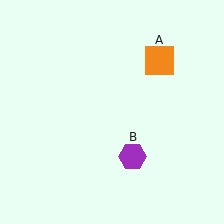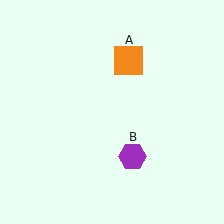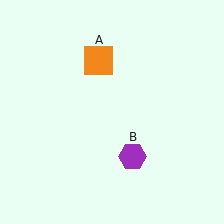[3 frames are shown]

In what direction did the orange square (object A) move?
The orange square (object A) moved left.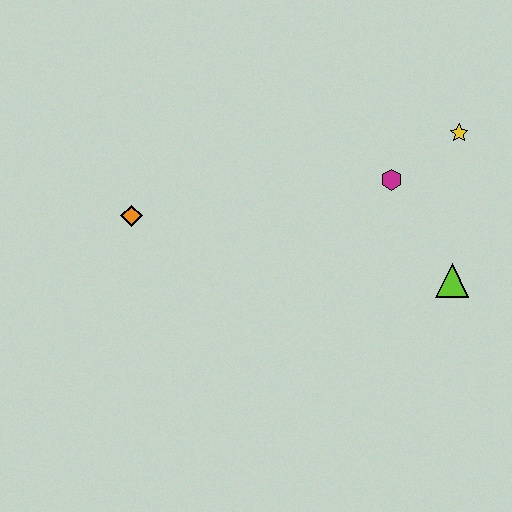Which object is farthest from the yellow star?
The orange diamond is farthest from the yellow star.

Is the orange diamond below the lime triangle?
No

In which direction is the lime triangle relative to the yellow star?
The lime triangle is below the yellow star.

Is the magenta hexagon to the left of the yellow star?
Yes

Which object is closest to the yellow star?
The magenta hexagon is closest to the yellow star.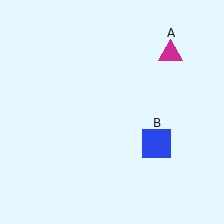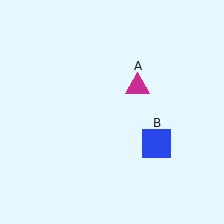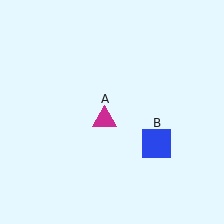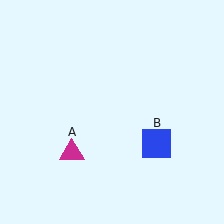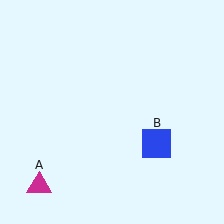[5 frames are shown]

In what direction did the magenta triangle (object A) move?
The magenta triangle (object A) moved down and to the left.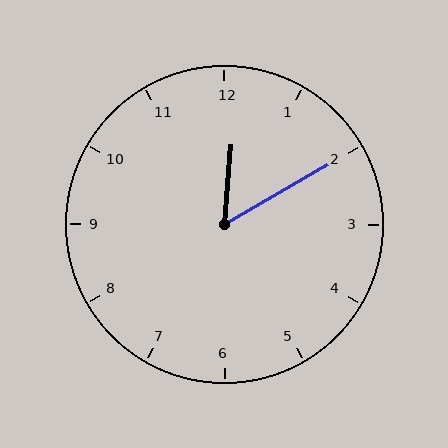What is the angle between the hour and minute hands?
Approximately 55 degrees.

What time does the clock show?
12:10.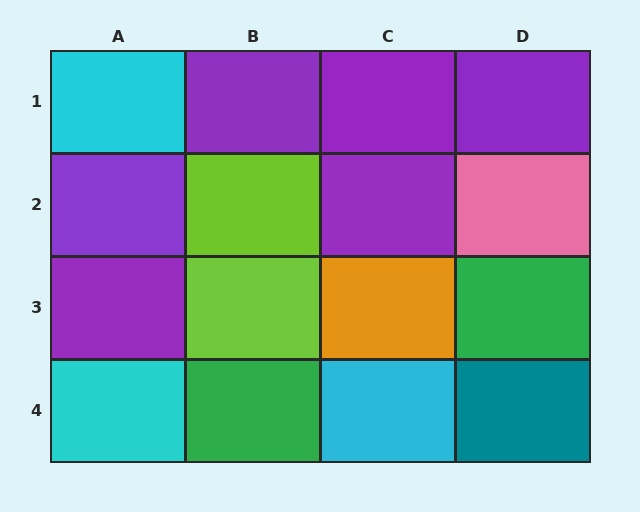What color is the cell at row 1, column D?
Purple.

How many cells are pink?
1 cell is pink.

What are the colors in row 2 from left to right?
Purple, lime, purple, pink.